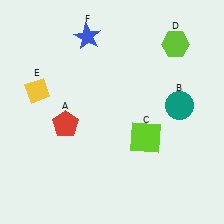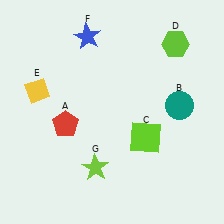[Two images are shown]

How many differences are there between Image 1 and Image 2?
There is 1 difference between the two images.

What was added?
A lime star (G) was added in Image 2.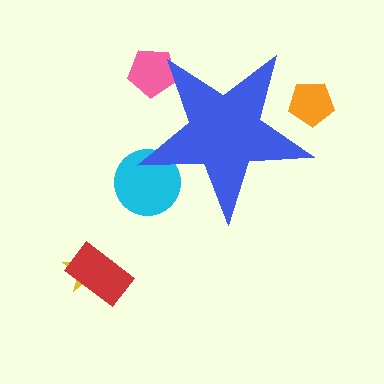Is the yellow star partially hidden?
No, the yellow star is fully visible.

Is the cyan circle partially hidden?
Yes, the cyan circle is partially hidden behind the blue star.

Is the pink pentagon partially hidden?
Yes, the pink pentagon is partially hidden behind the blue star.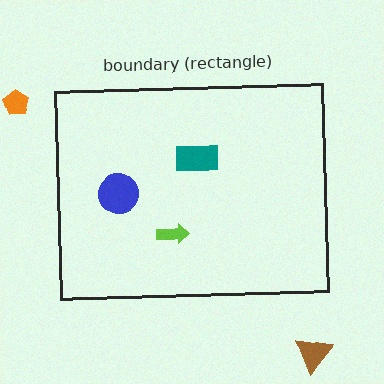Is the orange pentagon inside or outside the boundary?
Outside.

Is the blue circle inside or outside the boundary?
Inside.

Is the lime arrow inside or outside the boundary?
Inside.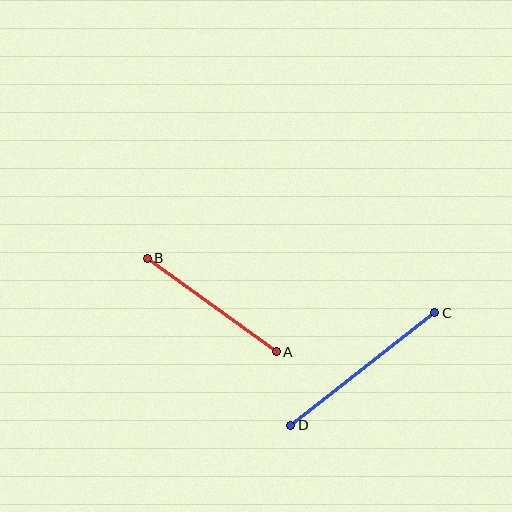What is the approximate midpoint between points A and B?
The midpoint is at approximately (212, 305) pixels.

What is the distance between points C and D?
The distance is approximately 183 pixels.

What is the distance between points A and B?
The distance is approximately 159 pixels.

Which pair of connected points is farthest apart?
Points C and D are farthest apart.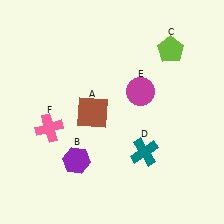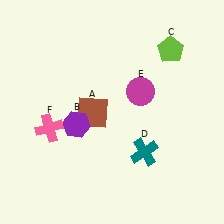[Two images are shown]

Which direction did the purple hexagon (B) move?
The purple hexagon (B) moved up.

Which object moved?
The purple hexagon (B) moved up.